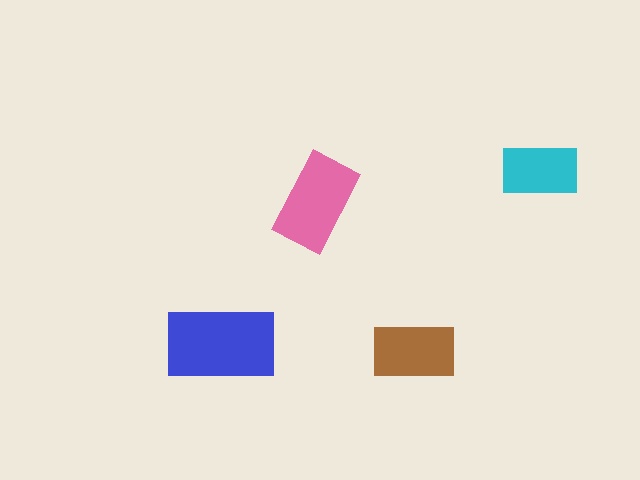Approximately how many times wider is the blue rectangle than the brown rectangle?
About 1.5 times wider.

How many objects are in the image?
There are 4 objects in the image.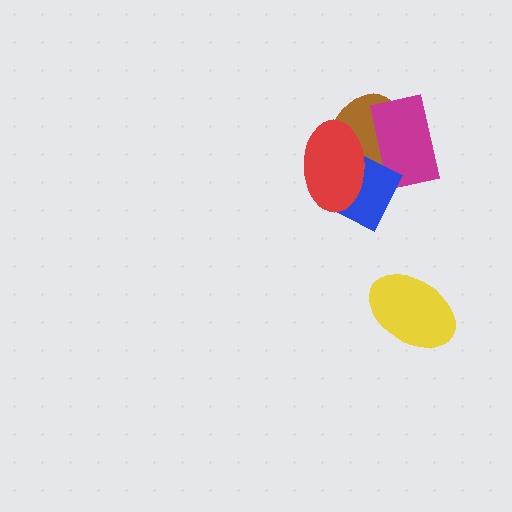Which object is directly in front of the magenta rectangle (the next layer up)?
The blue diamond is directly in front of the magenta rectangle.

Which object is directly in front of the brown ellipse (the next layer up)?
The magenta rectangle is directly in front of the brown ellipse.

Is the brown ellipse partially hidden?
Yes, it is partially covered by another shape.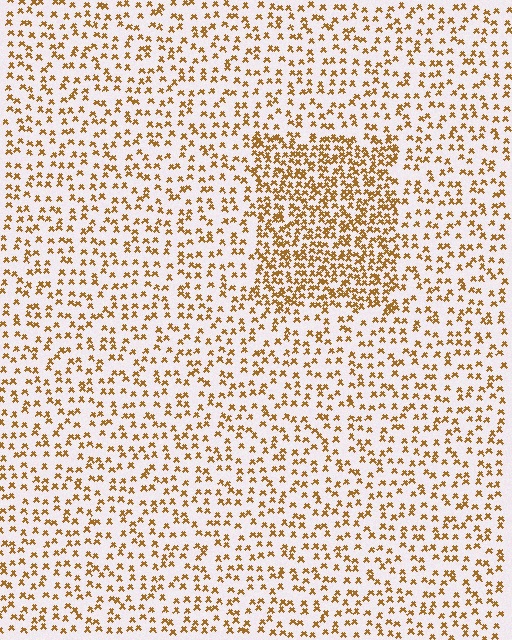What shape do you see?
I see a rectangle.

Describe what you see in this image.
The image contains small brown elements arranged at two different densities. A rectangle-shaped region is visible where the elements are more densely packed than the surrounding area.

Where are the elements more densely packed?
The elements are more densely packed inside the rectangle boundary.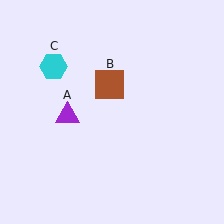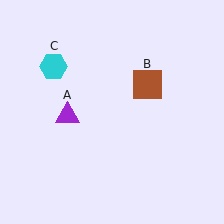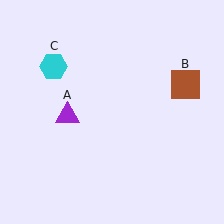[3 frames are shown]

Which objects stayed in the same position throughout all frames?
Purple triangle (object A) and cyan hexagon (object C) remained stationary.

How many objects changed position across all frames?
1 object changed position: brown square (object B).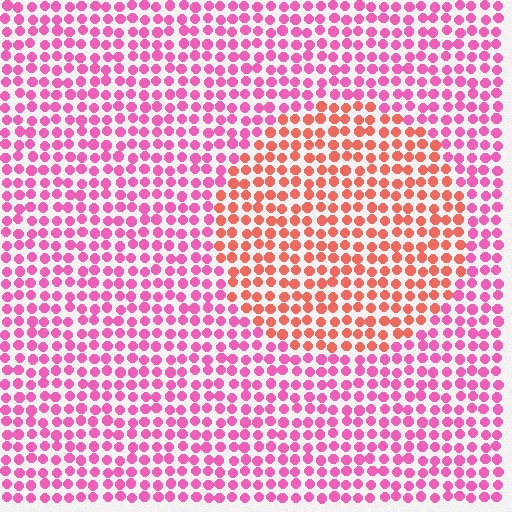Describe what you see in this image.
The image is filled with small pink elements in a uniform arrangement. A circle-shaped region is visible where the elements are tinted to a slightly different hue, forming a subtle color boundary.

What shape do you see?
I see a circle.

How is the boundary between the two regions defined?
The boundary is defined purely by a slight shift in hue (about 42 degrees). Spacing, size, and orientation are identical on both sides.